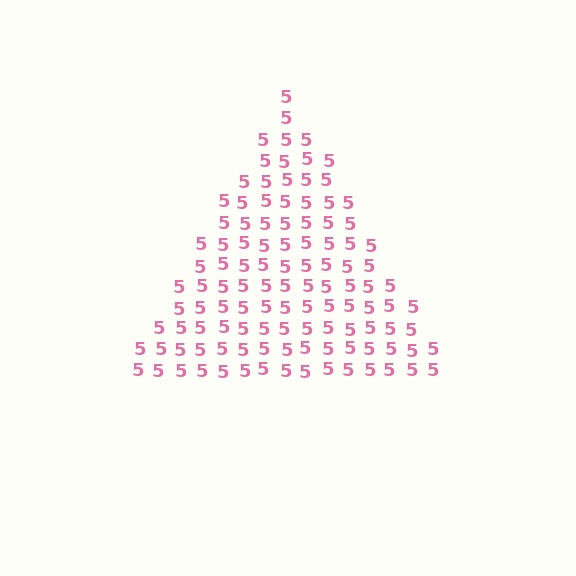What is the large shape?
The large shape is a triangle.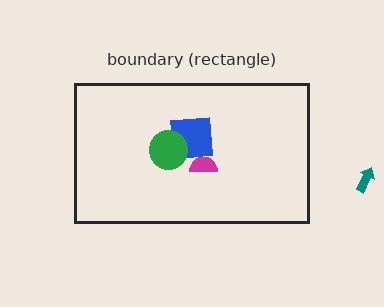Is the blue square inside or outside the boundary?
Inside.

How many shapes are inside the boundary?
3 inside, 1 outside.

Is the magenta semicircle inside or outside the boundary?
Inside.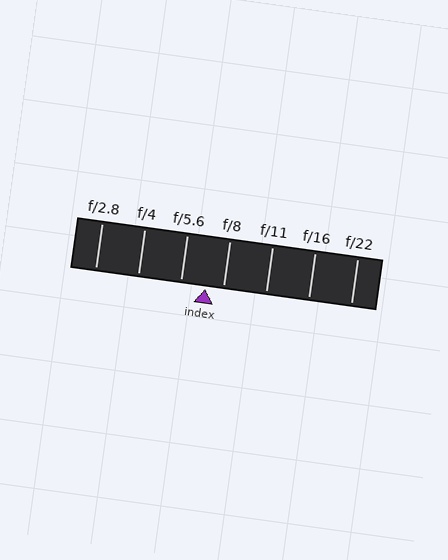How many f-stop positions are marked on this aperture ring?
There are 7 f-stop positions marked.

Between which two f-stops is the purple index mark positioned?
The index mark is between f/5.6 and f/8.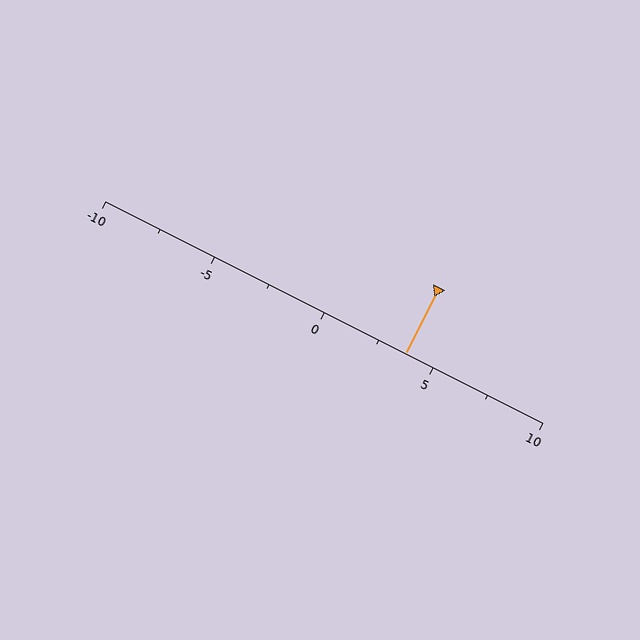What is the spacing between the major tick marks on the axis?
The major ticks are spaced 5 apart.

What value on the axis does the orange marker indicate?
The marker indicates approximately 3.8.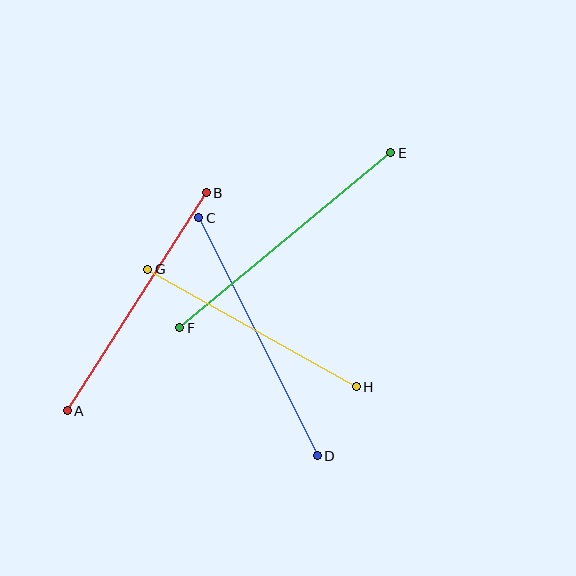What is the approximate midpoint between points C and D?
The midpoint is at approximately (258, 337) pixels.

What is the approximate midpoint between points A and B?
The midpoint is at approximately (137, 302) pixels.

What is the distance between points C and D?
The distance is approximately 266 pixels.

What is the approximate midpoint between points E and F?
The midpoint is at approximately (285, 240) pixels.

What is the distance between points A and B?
The distance is approximately 258 pixels.